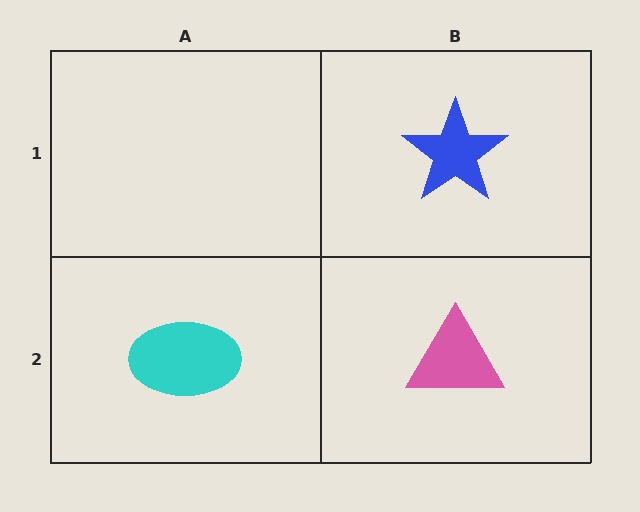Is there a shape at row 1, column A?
No, that cell is empty.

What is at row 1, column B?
A blue star.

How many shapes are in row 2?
2 shapes.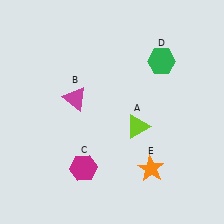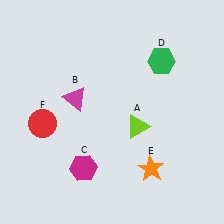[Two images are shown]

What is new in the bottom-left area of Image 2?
A red circle (F) was added in the bottom-left area of Image 2.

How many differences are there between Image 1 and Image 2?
There is 1 difference between the two images.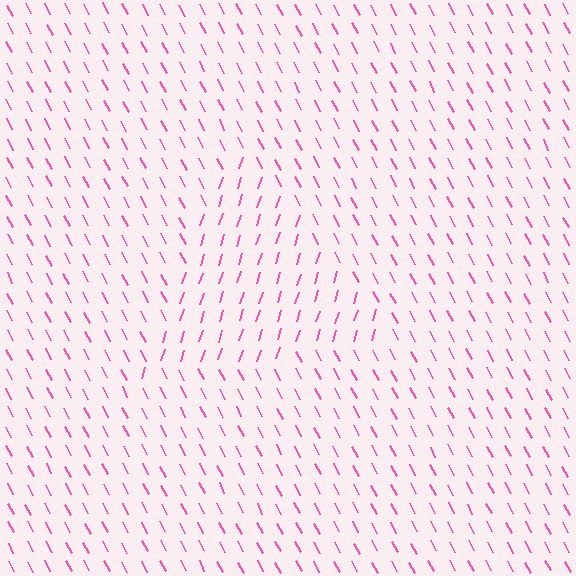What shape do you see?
I see a triangle.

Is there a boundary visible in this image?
Yes, there is a texture boundary formed by a change in line orientation.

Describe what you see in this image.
The image is filled with small pink line segments. A triangle region in the image has lines oriented differently from the surrounding lines, creating a visible texture boundary.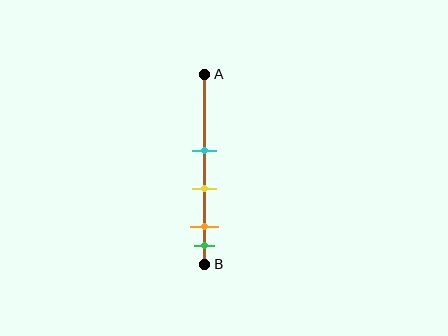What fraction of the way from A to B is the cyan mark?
The cyan mark is approximately 40% (0.4) of the way from A to B.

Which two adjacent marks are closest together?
The orange and green marks are the closest adjacent pair.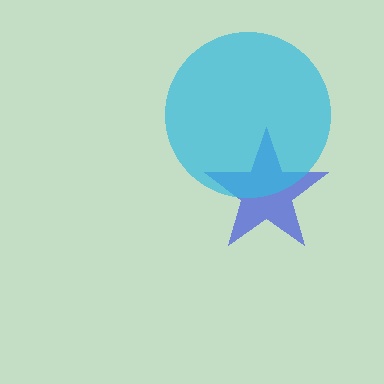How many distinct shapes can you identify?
There are 2 distinct shapes: a blue star, a cyan circle.